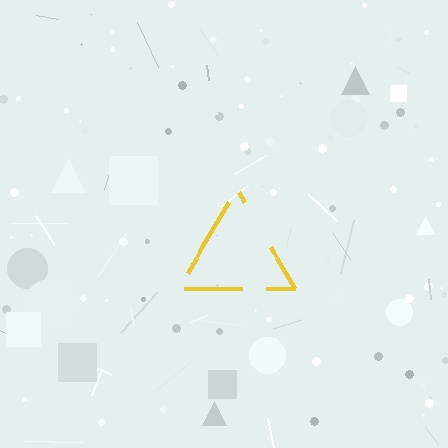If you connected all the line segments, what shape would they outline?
They would outline a triangle.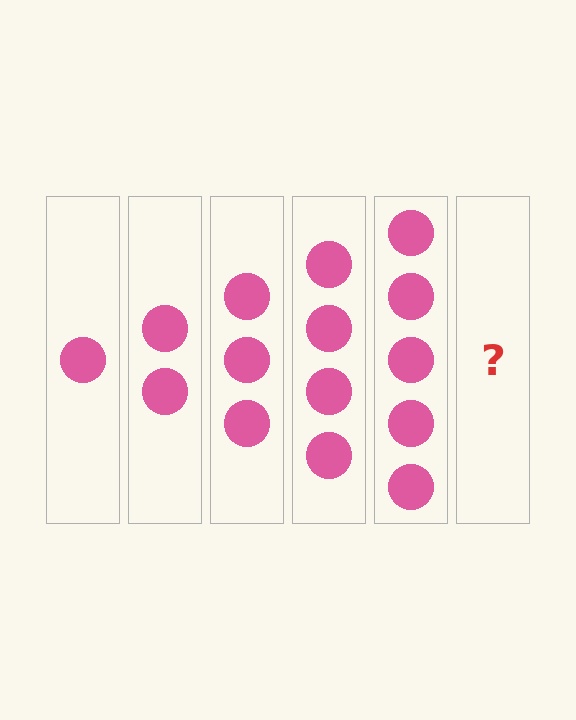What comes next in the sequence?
The next element should be 6 circles.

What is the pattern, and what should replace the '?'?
The pattern is that each step adds one more circle. The '?' should be 6 circles.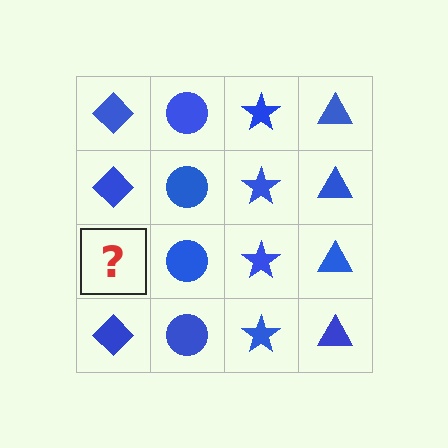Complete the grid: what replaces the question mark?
The question mark should be replaced with a blue diamond.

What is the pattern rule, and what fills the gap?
The rule is that each column has a consistent shape. The gap should be filled with a blue diamond.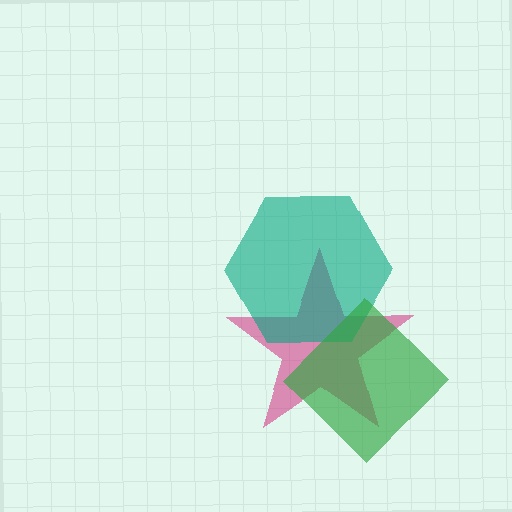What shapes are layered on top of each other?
The layered shapes are: a magenta star, a teal hexagon, a green diamond.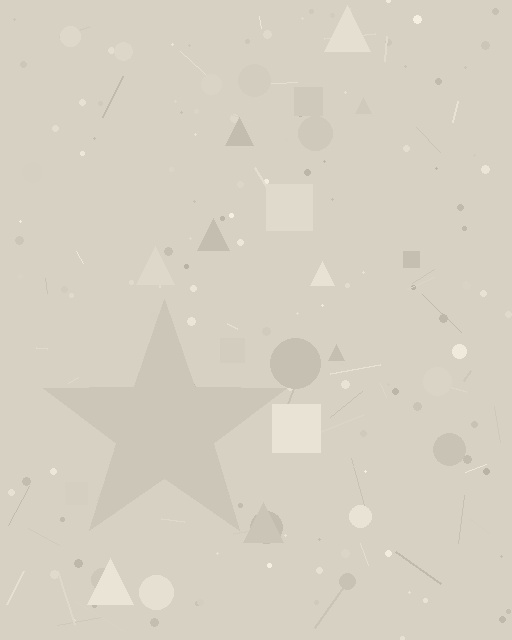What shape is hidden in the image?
A star is hidden in the image.